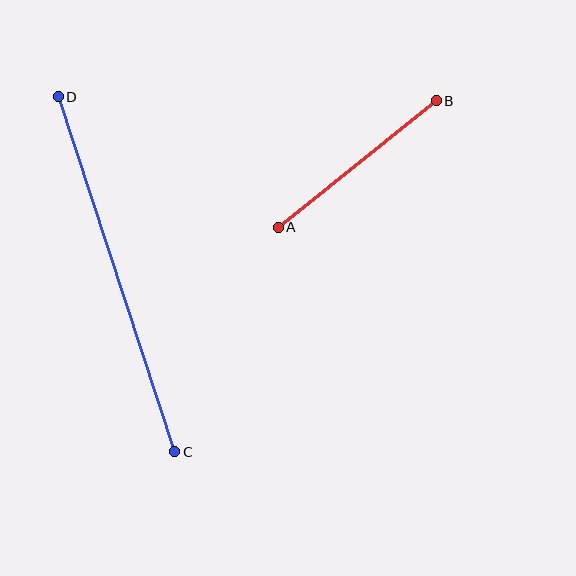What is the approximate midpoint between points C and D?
The midpoint is at approximately (117, 274) pixels.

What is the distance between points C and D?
The distance is approximately 373 pixels.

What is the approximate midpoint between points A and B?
The midpoint is at approximately (357, 164) pixels.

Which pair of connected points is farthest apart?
Points C and D are farthest apart.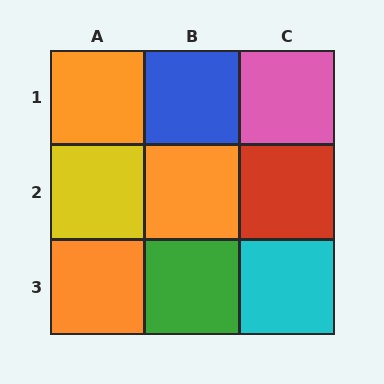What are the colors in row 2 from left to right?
Yellow, orange, red.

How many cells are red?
1 cell is red.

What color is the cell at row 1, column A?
Orange.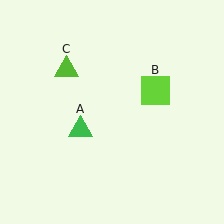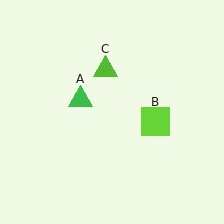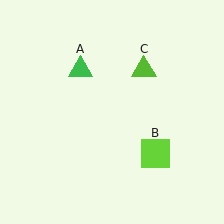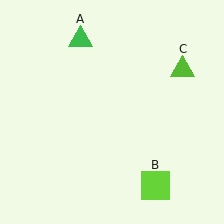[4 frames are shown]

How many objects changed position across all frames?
3 objects changed position: green triangle (object A), lime square (object B), lime triangle (object C).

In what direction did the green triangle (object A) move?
The green triangle (object A) moved up.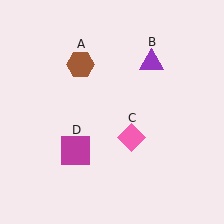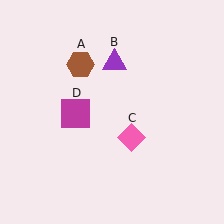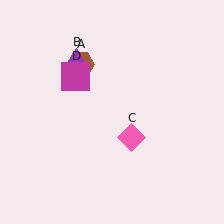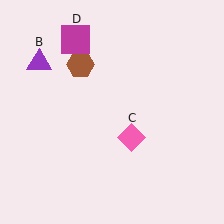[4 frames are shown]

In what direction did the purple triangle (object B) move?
The purple triangle (object B) moved left.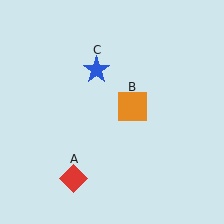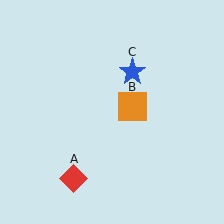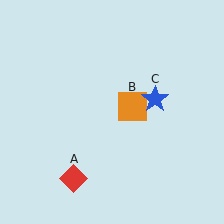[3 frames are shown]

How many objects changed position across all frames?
1 object changed position: blue star (object C).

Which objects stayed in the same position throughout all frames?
Red diamond (object A) and orange square (object B) remained stationary.